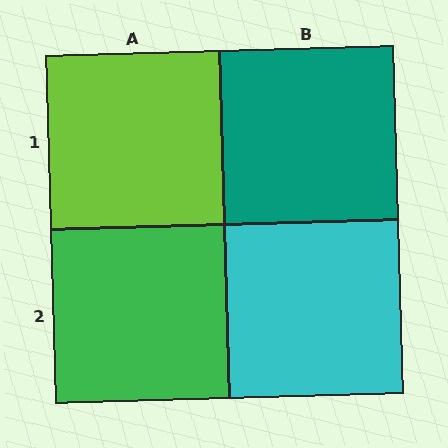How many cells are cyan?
1 cell is cyan.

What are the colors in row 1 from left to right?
Lime, teal.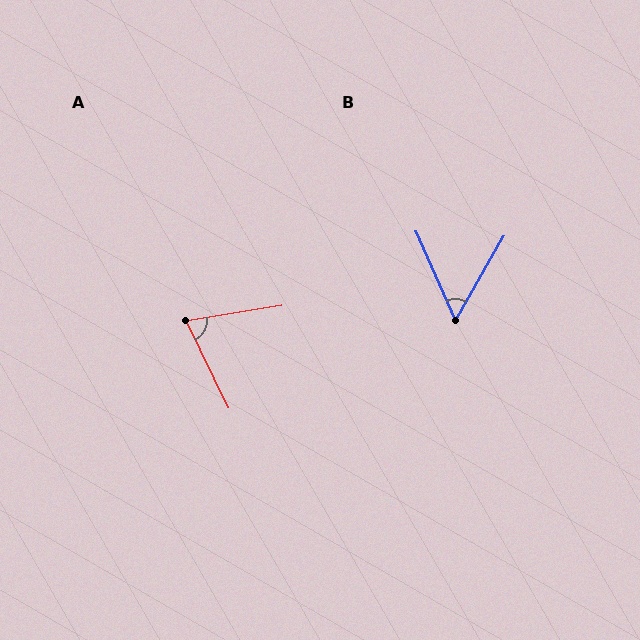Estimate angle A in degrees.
Approximately 73 degrees.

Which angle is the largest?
A, at approximately 73 degrees.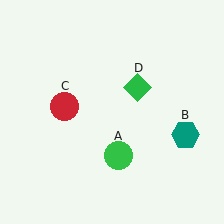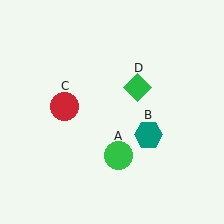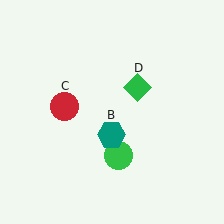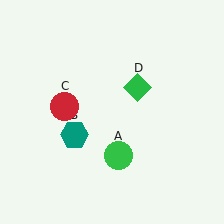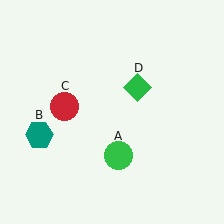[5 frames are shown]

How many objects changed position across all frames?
1 object changed position: teal hexagon (object B).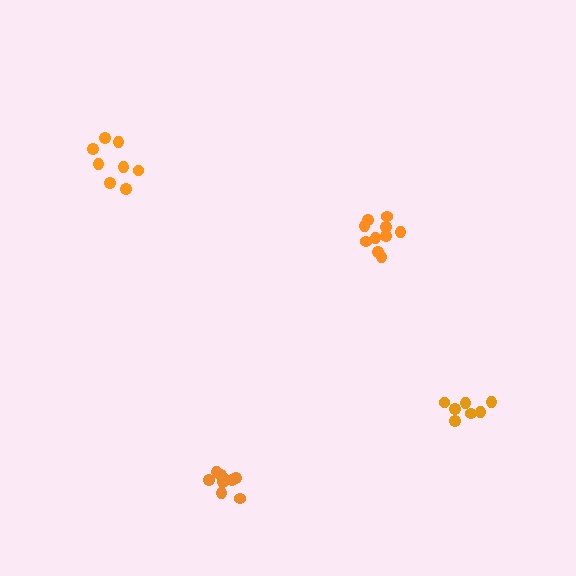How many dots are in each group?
Group 1: 10 dots, Group 2: 7 dots, Group 3: 8 dots, Group 4: 9 dots (34 total).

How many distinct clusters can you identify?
There are 4 distinct clusters.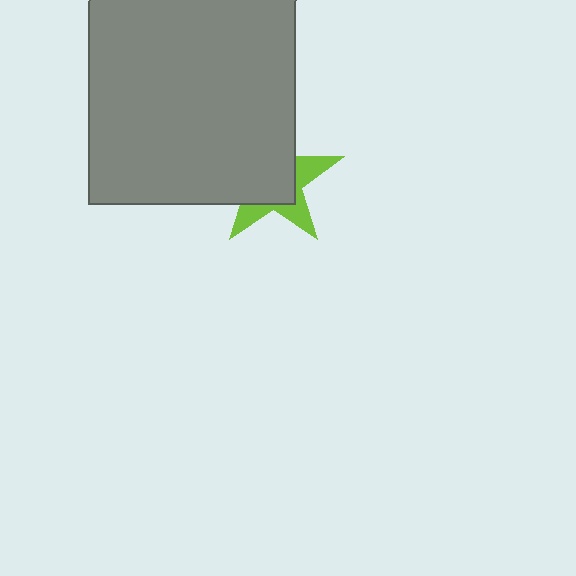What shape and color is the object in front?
The object in front is a gray rectangle.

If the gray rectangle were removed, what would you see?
You would see the complete lime star.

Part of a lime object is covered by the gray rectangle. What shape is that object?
It is a star.